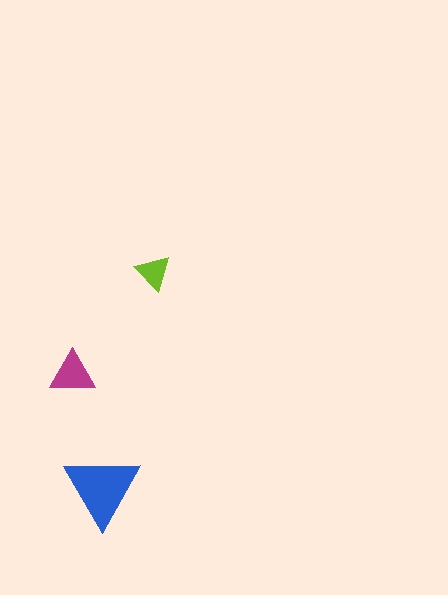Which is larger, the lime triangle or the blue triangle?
The blue one.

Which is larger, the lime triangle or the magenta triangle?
The magenta one.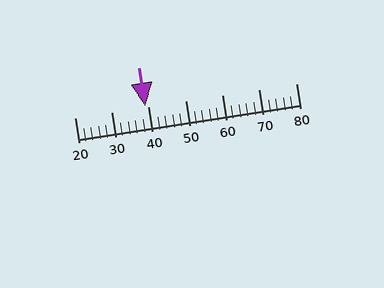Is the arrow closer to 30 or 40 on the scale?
The arrow is closer to 40.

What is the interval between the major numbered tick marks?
The major tick marks are spaced 10 units apart.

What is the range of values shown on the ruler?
The ruler shows values from 20 to 80.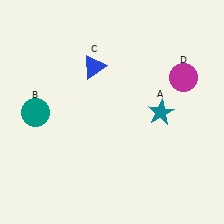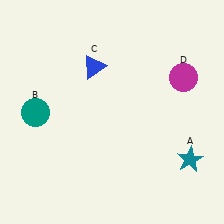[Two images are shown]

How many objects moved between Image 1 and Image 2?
1 object moved between the two images.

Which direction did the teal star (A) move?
The teal star (A) moved down.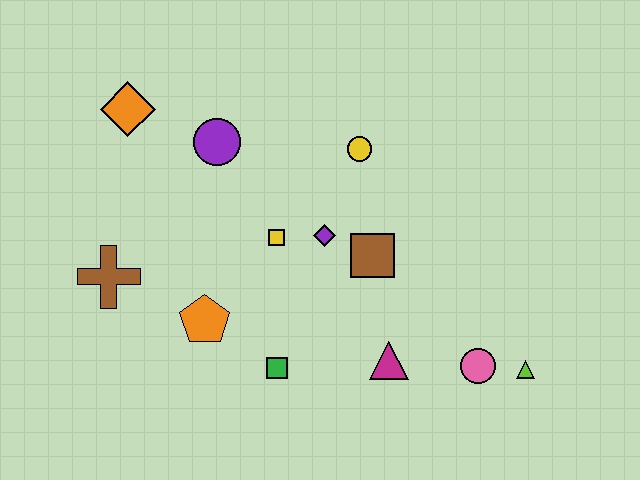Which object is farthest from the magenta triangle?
The orange diamond is farthest from the magenta triangle.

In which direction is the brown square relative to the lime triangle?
The brown square is to the left of the lime triangle.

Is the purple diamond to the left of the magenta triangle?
Yes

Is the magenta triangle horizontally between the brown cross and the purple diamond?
No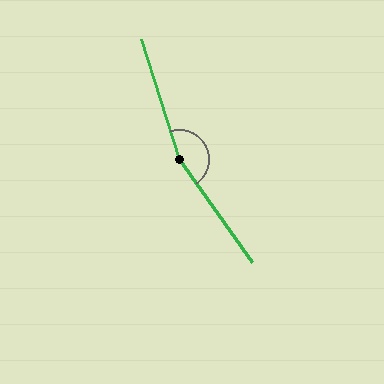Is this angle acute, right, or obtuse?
It is obtuse.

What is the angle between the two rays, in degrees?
Approximately 163 degrees.